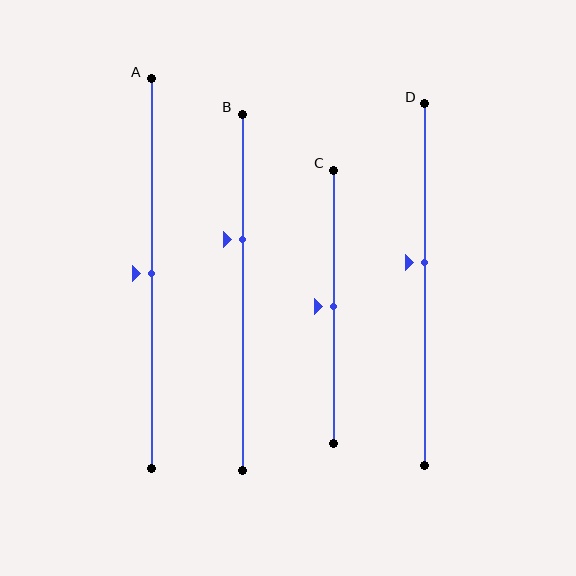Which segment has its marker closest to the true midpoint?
Segment A has its marker closest to the true midpoint.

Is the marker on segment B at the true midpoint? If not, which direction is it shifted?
No, the marker on segment B is shifted upward by about 15% of the segment length.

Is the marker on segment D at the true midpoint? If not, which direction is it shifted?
No, the marker on segment D is shifted upward by about 6% of the segment length.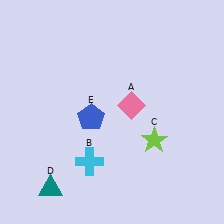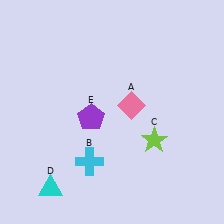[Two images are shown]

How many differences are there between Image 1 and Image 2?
There are 2 differences between the two images.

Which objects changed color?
D changed from teal to cyan. E changed from blue to purple.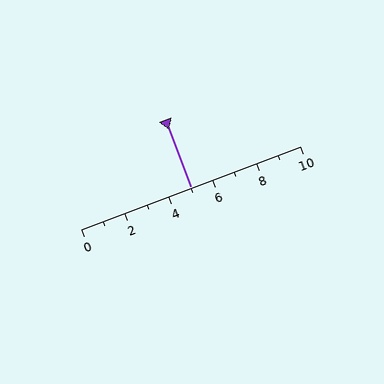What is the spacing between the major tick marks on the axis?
The major ticks are spaced 2 apart.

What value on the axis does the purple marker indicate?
The marker indicates approximately 5.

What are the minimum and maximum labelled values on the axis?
The axis runs from 0 to 10.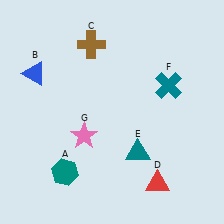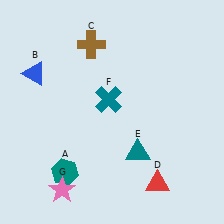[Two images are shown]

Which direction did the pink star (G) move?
The pink star (G) moved down.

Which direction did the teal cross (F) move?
The teal cross (F) moved left.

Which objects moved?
The objects that moved are: the teal cross (F), the pink star (G).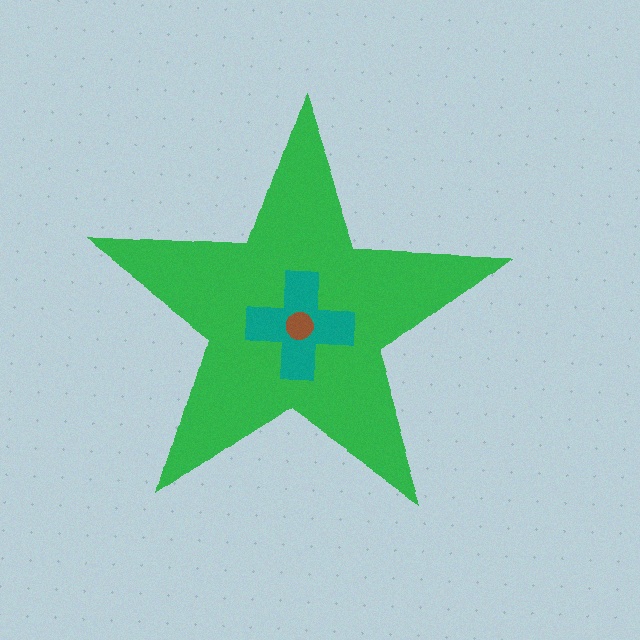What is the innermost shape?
The brown circle.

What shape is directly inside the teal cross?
The brown circle.